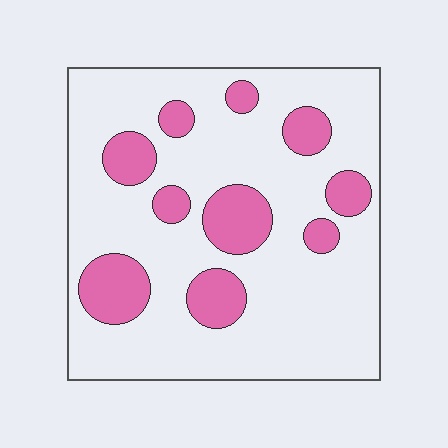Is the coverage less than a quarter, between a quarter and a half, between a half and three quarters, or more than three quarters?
Less than a quarter.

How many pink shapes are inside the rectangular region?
10.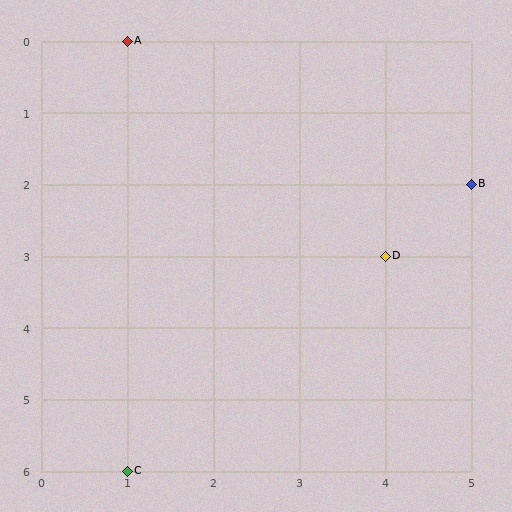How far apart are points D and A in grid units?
Points D and A are 3 columns and 3 rows apart (about 4.2 grid units diagonally).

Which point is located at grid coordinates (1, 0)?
Point A is at (1, 0).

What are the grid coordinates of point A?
Point A is at grid coordinates (1, 0).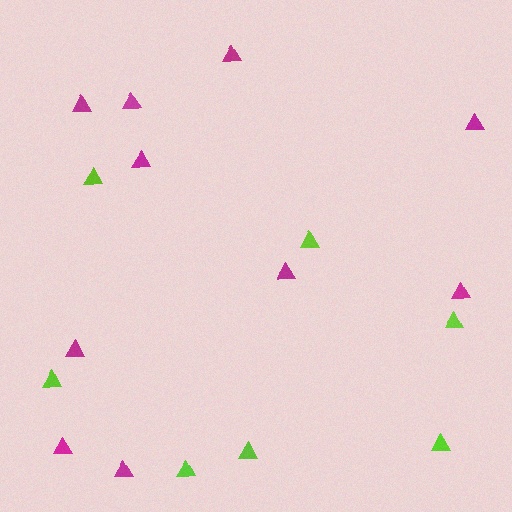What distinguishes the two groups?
There are 2 groups: one group of magenta triangles (10) and one group of lime triangles (7).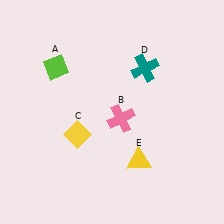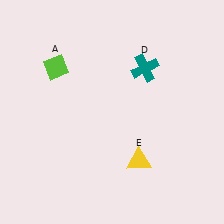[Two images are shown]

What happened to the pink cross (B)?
The pink cross (B) was removed in Image 2. It was in the bottom-right area of Image 1.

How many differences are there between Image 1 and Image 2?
There are 2 differences between the two images.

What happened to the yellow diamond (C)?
The yellow diamond (C) was removed in Image 2. It was in the bottom-left area of Image 1.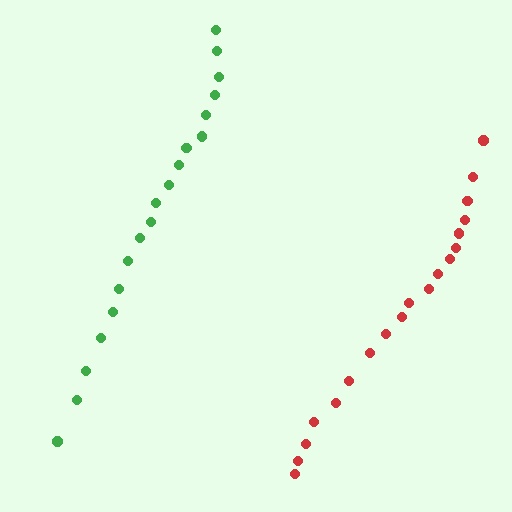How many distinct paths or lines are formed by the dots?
There are 2 distinct paths.